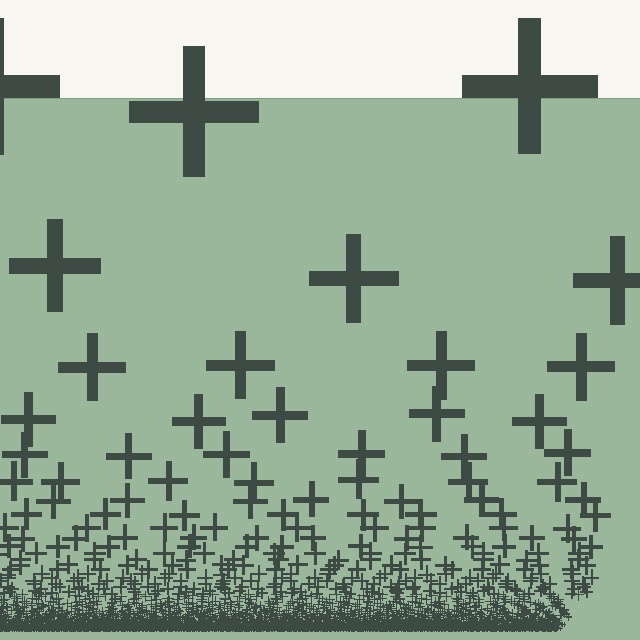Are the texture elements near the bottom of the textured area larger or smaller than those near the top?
Smaller. The gradient is inverted — elements near the bottom are smaller and denser.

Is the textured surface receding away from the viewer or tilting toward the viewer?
The surface appears to tilt toward the viewer. Texture elements get larger and sparser toward the top.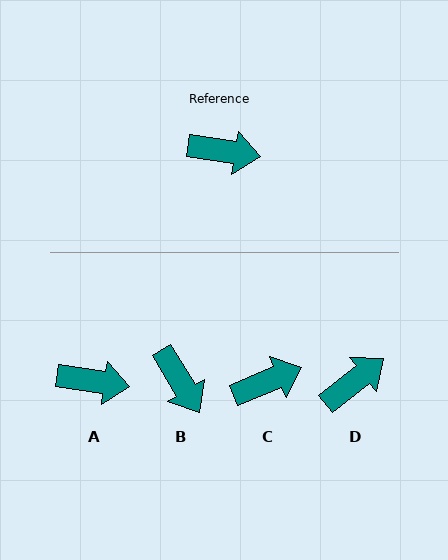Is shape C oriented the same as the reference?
No, it is off by about 31 degrees.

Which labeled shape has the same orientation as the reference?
A.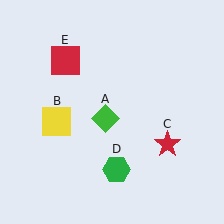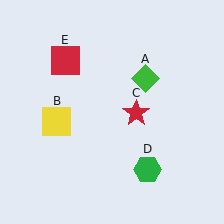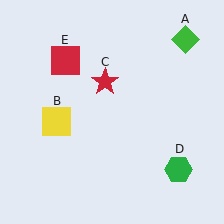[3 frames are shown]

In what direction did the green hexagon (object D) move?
The green hexagon (object D) moved right.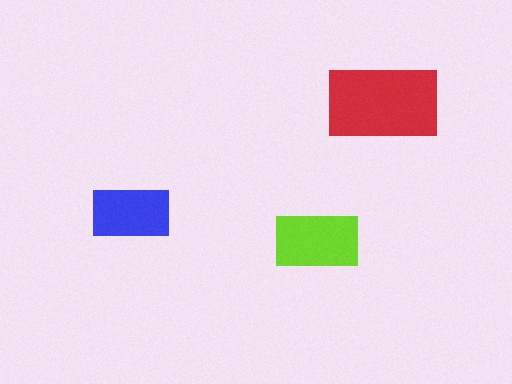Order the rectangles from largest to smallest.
the red one, the lime one, the blue one.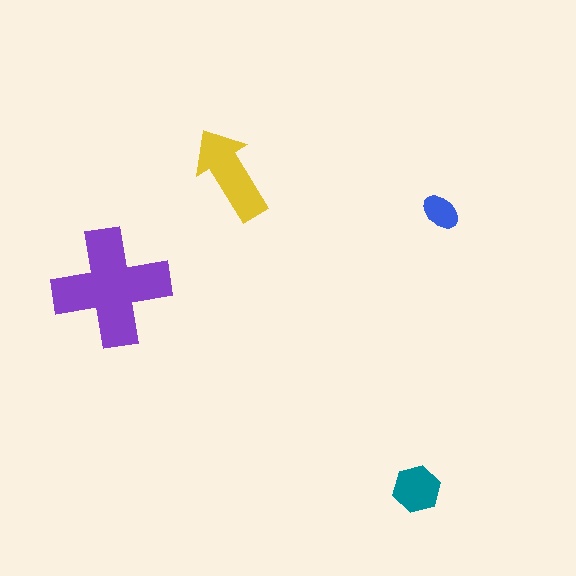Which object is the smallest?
The blue ellipse.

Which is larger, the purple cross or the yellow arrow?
The purple cross.